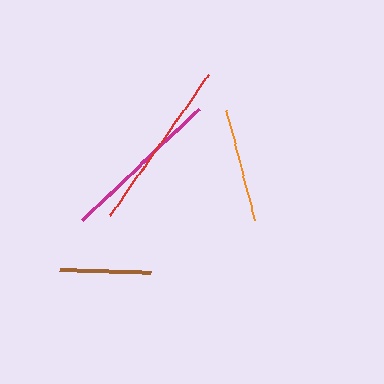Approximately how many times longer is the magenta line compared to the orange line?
The magenta line is approximately 1.4 times the length of the orange line.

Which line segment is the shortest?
The brown line is the shortest at approximately 91 pixels.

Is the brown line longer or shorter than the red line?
The red line is longer than the brown line.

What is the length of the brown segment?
The brown segment is approximately 91 pixels long.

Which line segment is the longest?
The red line is the longest at approximately 171 pixels.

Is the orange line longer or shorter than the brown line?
The orange line is longer than the brown line.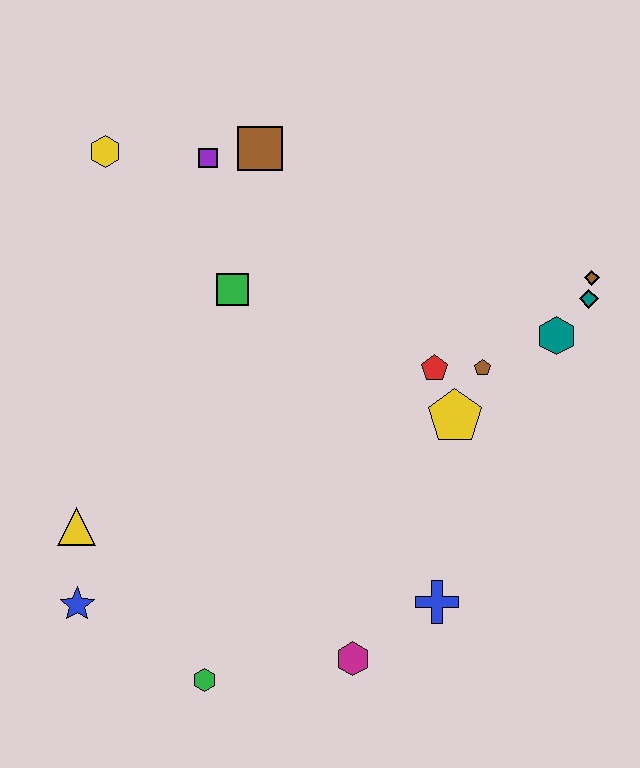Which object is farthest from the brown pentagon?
The blue star is farthest from the brown pentagon.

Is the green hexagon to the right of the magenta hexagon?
No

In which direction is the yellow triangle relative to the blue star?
The yellow triangle is above the blue star.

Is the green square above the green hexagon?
Yes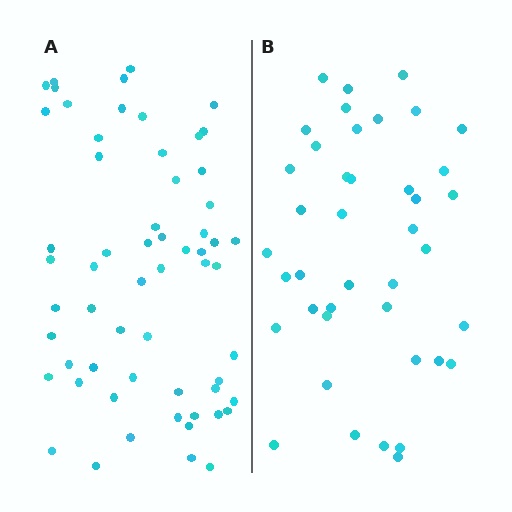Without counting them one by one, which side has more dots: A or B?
Region A (the left region) has more dots.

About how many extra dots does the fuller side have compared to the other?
Region A has approximately 20 more dots than region B.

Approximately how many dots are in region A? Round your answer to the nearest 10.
About 60 dots.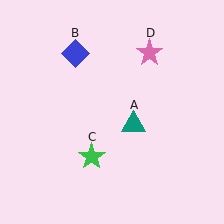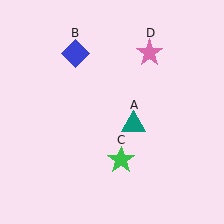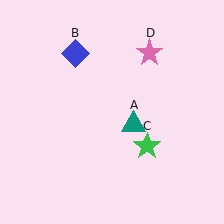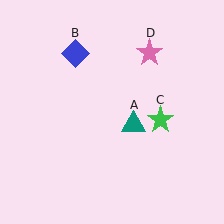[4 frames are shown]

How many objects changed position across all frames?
1 object changed position: green star (object C).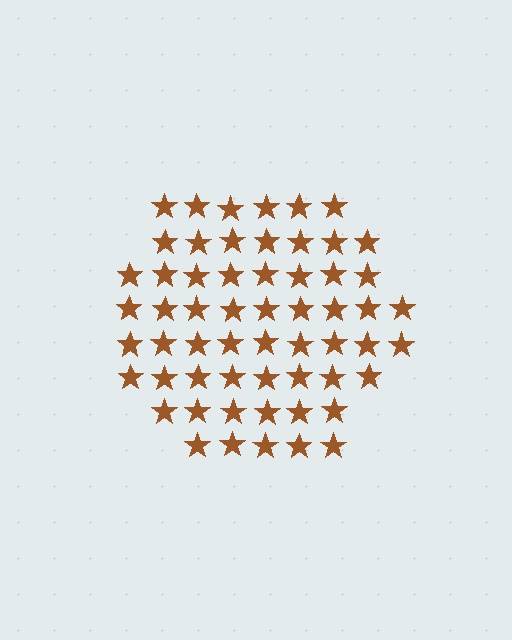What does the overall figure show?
The overall figure shows a hexagon.